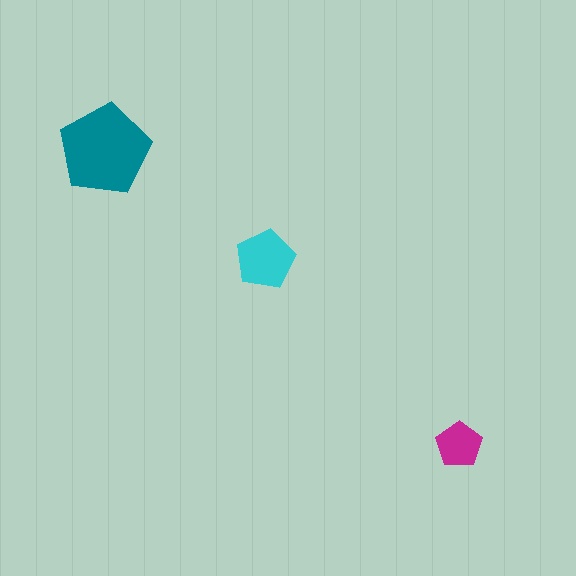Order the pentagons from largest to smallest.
the teal one, the cyan one, the magenta one.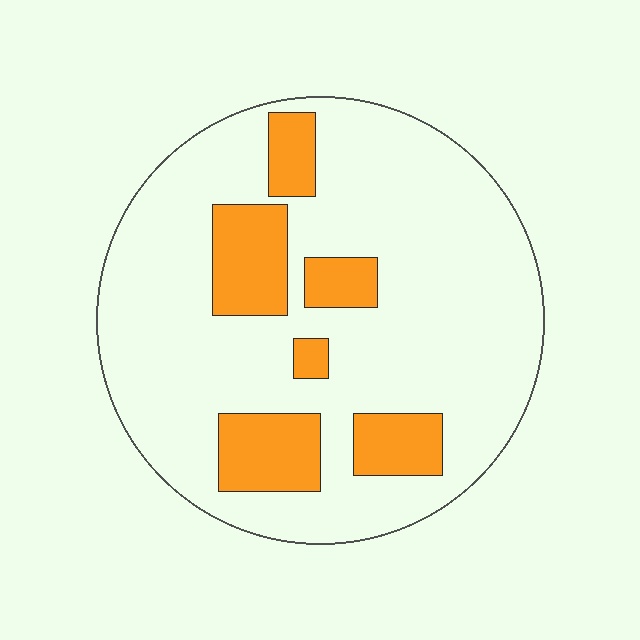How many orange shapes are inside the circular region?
6.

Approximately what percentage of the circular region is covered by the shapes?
Approximately 20%.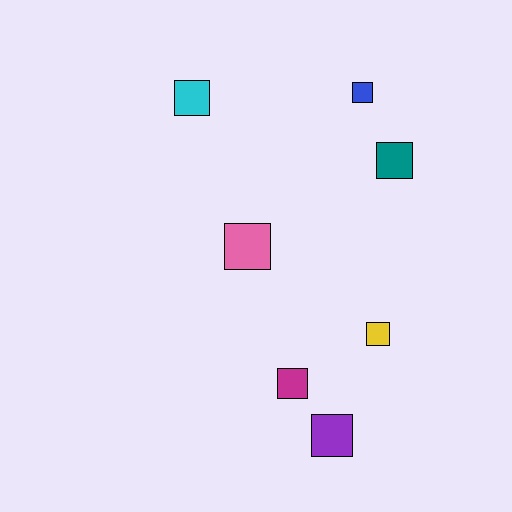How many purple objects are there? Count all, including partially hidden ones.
There is 1 purple object.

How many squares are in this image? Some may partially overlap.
There are 7 squares.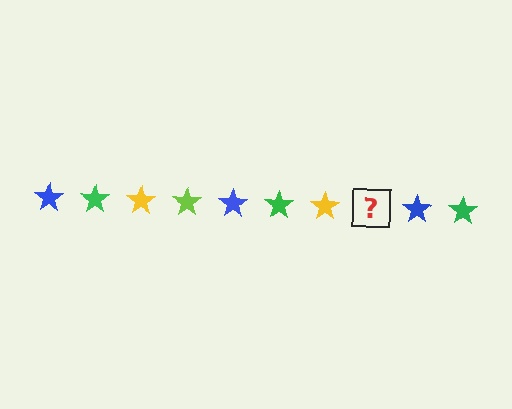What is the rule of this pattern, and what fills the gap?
The rule is that the pattern cycles through blue, green, yellow, lime stars. The gap should be filled with a lime star.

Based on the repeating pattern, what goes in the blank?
The blank should be a lime star.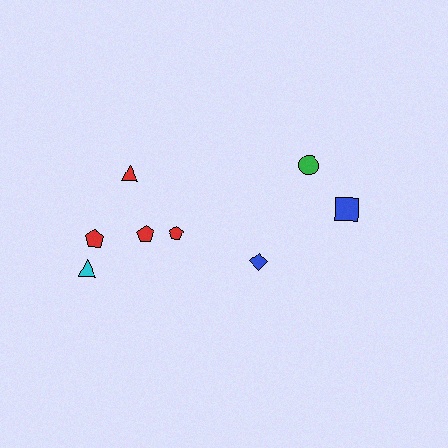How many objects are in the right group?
There are 3 objects.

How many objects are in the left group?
There are 5 objects.